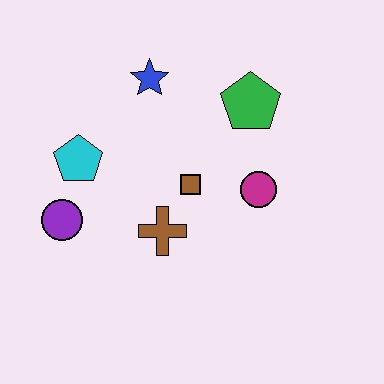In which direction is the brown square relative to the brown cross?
The brown square is above the brown cross.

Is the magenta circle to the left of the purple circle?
No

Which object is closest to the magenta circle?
The brown square is closest to the magenta circle.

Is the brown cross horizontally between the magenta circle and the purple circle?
Yes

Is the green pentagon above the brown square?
Yes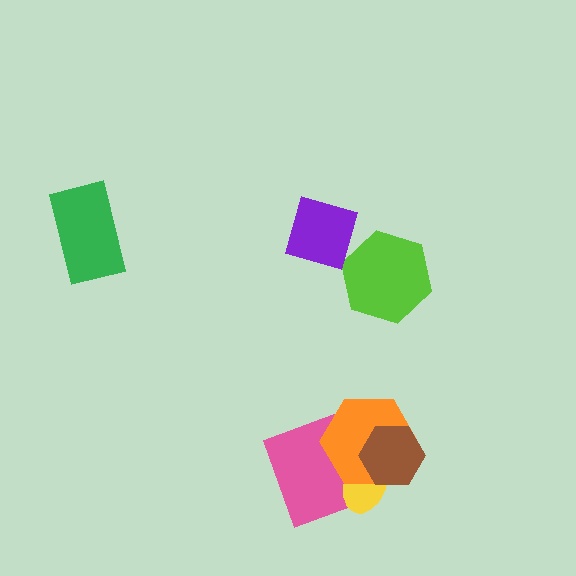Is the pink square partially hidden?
Yes, it is partially covered by another shape.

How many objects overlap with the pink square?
3 objects overlap with the pink square.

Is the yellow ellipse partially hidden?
Yes, it is partially covered by another shape.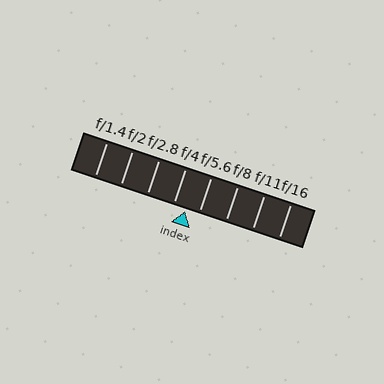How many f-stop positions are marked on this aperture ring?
There are 8 f-stop positions marked.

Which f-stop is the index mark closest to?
The index mark is closest to f/4.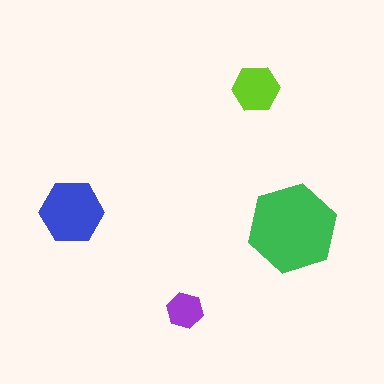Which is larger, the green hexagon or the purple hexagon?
The green one.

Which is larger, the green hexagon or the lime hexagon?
The green one.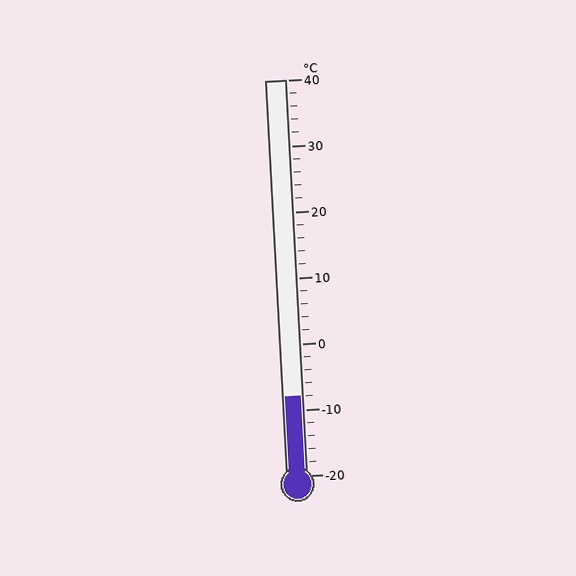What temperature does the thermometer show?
The thermometer shows approximately -8°C.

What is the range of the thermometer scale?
The thermometer scale ranges from -20°C to 40°C.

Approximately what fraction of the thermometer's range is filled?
The thermometer is filled to approximately 20% of its range.